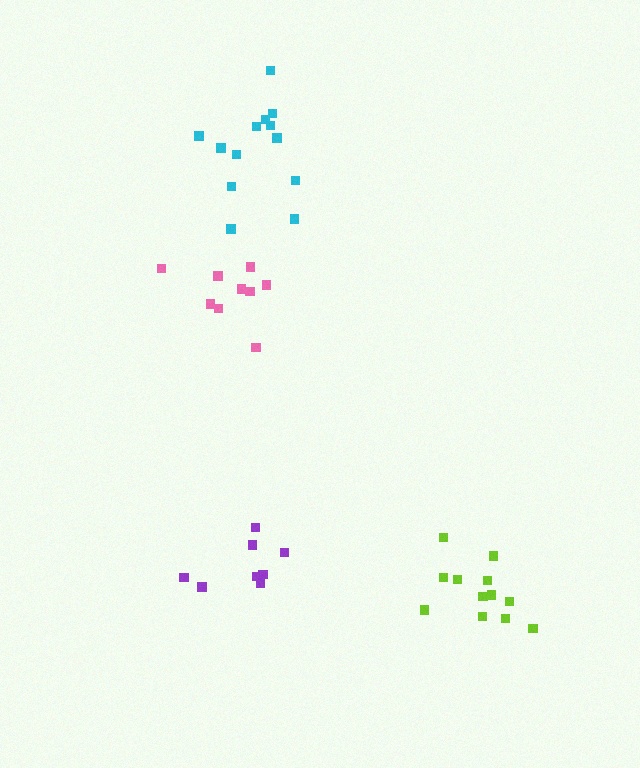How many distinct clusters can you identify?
There are 4 distinct clusters.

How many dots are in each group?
Group 1: 8 dots, Group 2: 9 dots, Group 3: 12 dots, Group 4: 13 dots (42 total).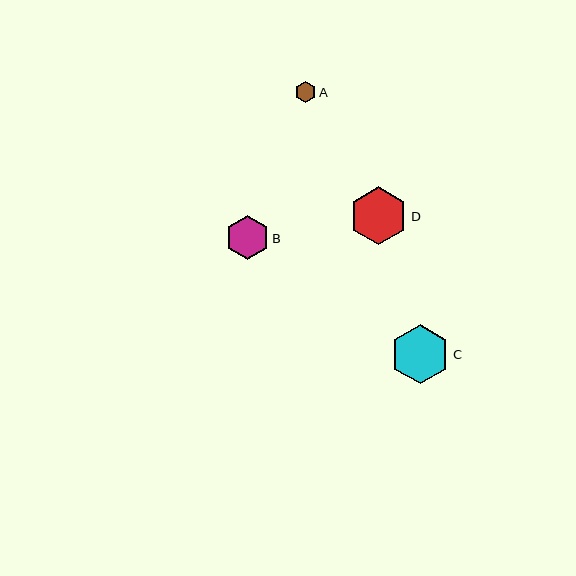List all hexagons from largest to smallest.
From largest to smallest: C, D, B, A.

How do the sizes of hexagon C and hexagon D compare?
Hexagon C and hexagon D are approximately the same size.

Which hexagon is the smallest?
Hexagon A is the smallest with a size of approximately 22 pixels.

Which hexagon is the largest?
Hexagon C is the largest with a size of approximately 59 pixels.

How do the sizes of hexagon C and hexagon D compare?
Hexagon C and hexagon D are approximately the same size.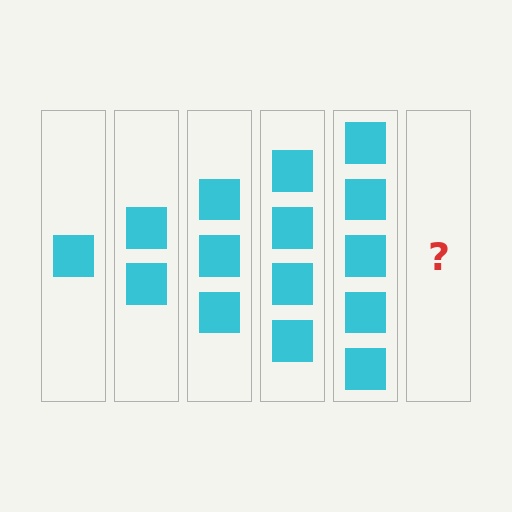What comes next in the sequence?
The next element should be 6 squares.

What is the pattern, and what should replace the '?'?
The pattern is that each step adds one more square. The '?' should be 6 squares.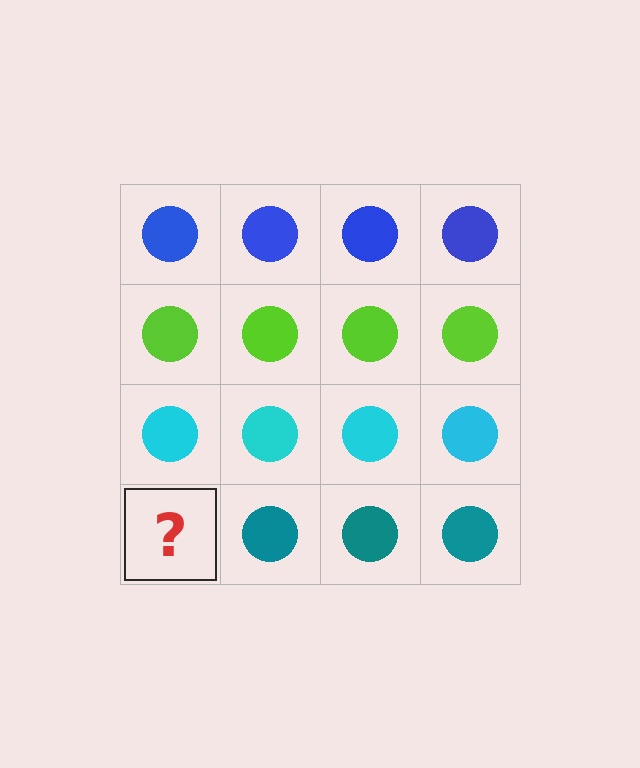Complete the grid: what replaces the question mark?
The question mark should be replaced with a teal circle.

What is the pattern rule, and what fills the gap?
The rule is that each row has a consistent color. The gap should be filled with a teal circle.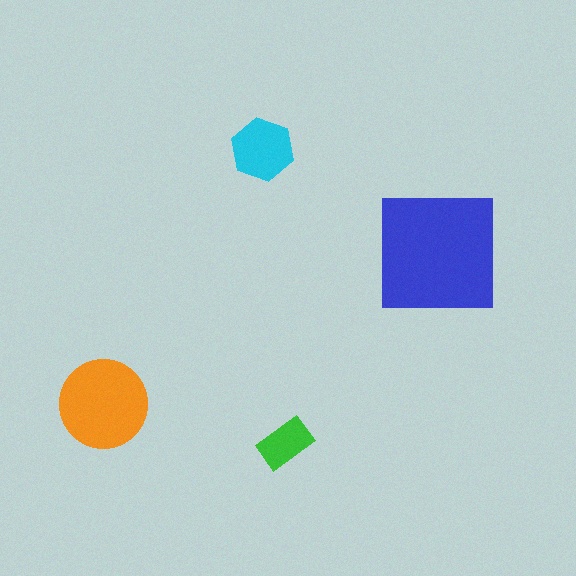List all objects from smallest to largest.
The green rectangle, the cyan hexagon, the orange circle, the blue square.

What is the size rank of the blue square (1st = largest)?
1st.